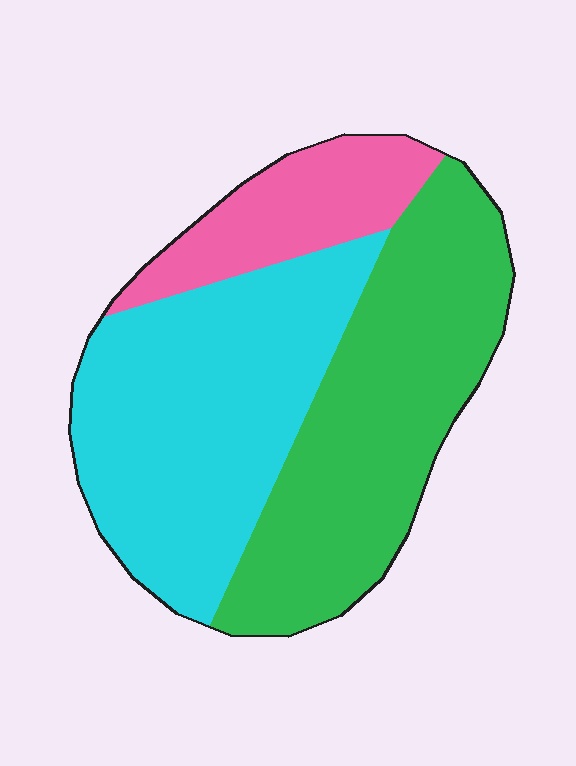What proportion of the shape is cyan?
Cyan takes up about two fifths (2/5) of the shape.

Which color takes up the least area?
Pink, at roughly 15%.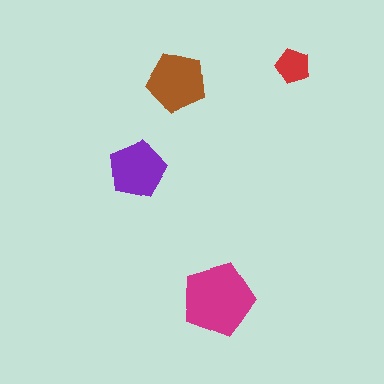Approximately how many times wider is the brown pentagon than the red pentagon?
About 1.5 times wider.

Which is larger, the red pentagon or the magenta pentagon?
The magenta one.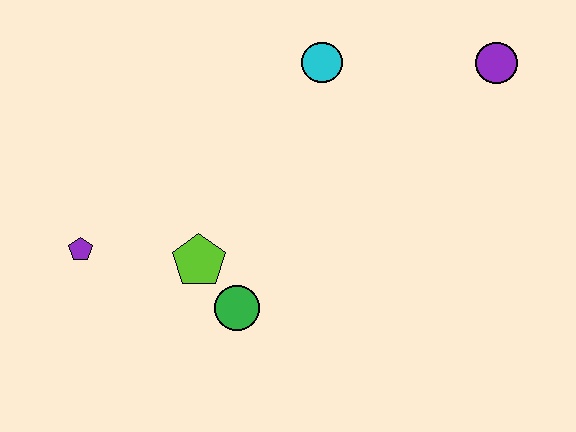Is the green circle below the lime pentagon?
Yes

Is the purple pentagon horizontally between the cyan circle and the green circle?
No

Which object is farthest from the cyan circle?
The purple pentagon is farthest from the cyan circle.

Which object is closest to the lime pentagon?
The green circle is closest to the lime pentagon.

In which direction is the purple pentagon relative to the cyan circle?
The purple pentagon is to the left of the cyan circle.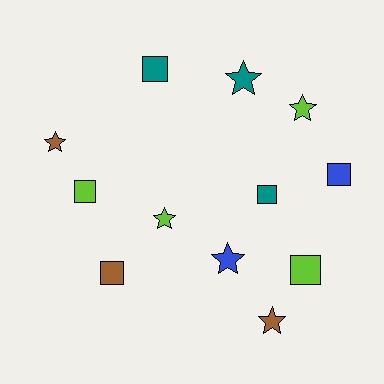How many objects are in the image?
There are 12 objects.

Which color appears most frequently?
Lime, with 4 objects.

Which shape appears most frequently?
Square, with 6 objects.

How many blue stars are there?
There is 1 blue star.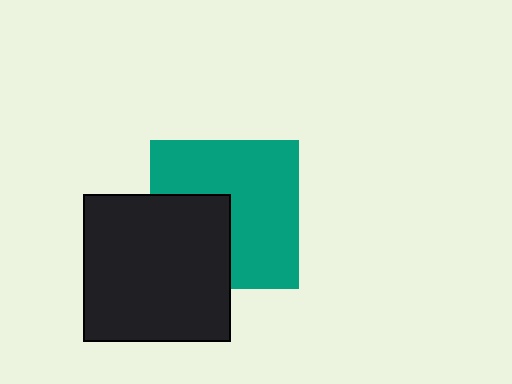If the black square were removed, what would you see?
You would see the complete teal square.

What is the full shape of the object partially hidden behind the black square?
The partially hidden object is a teal square.